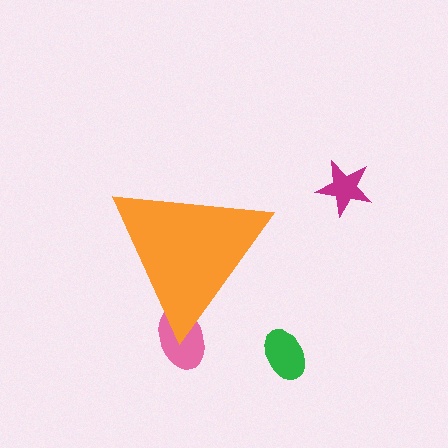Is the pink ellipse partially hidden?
Yes, the pink ellipse is partially hidden behind the orange triangle.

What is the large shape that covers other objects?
An orange triangle.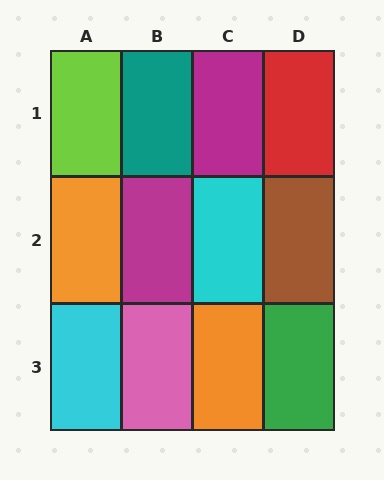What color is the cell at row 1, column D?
Red.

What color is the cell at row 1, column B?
Teal.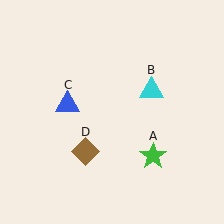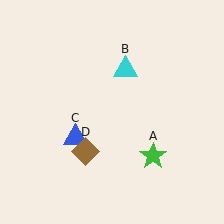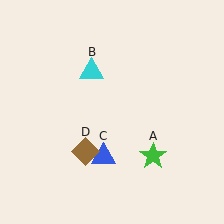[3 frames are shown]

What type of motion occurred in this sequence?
The cyan triangle (object B), blue triangle (object C) rotated counterclockwise around the center of the scene.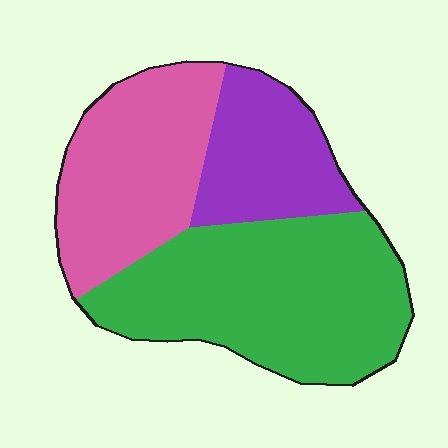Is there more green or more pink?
Green.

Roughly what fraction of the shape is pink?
Pink covers about 30% of the shape.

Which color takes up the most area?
Green, at roughly 45%.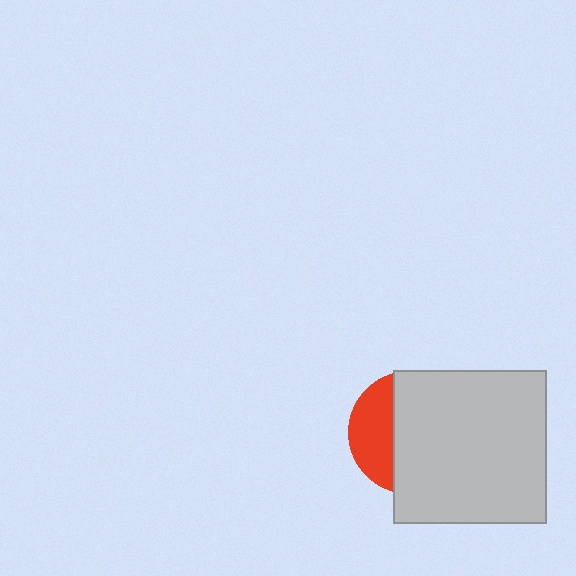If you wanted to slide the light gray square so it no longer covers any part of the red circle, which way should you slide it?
Slide it right — that is the most direct way to separate the two shapes.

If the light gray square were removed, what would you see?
You would see the complete red circle.